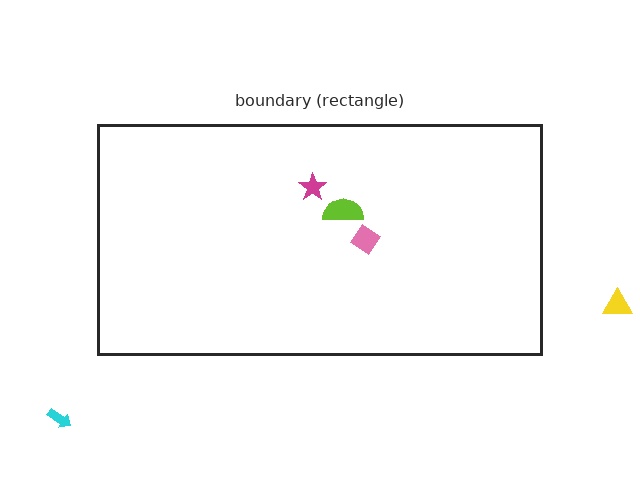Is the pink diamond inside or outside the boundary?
Inside.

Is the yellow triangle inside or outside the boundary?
Outside.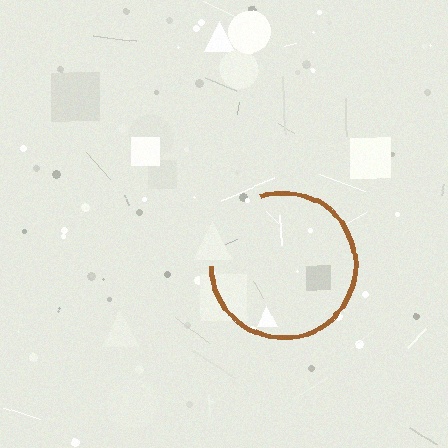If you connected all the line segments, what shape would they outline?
They would outline a circle.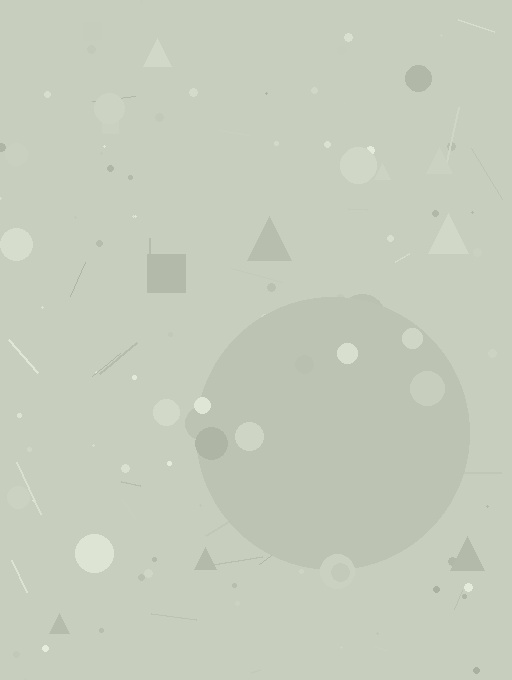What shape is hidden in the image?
A circle is hidden in the image.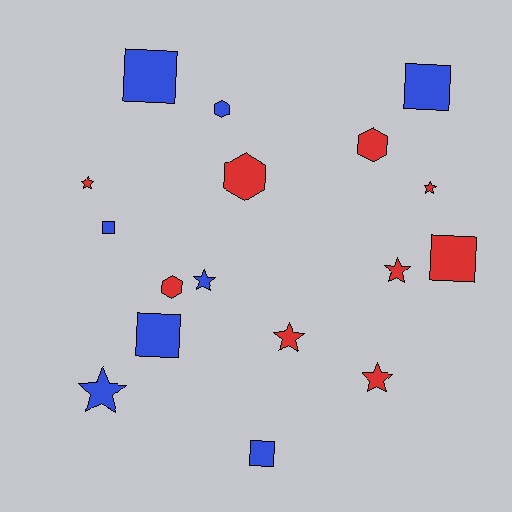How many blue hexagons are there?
There is 1 blue hexagon.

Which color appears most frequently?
Red, with 9 objects.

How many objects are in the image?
There are 17 objects.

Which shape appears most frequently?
Star, with 7 objects.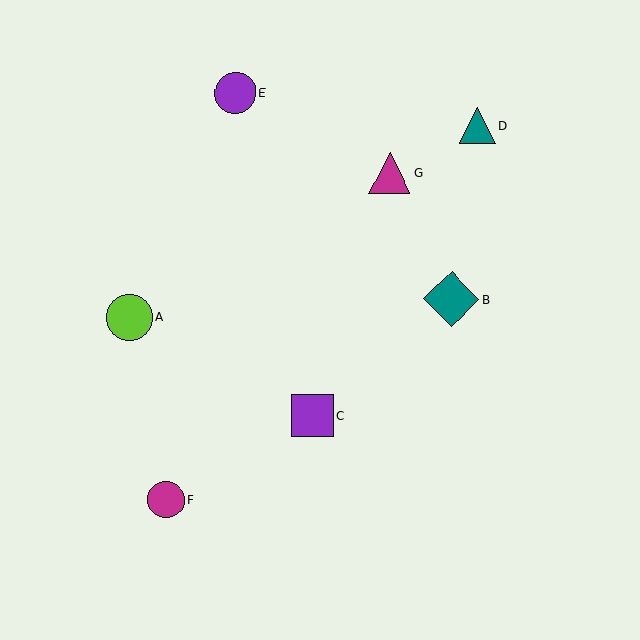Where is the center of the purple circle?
The center of the purple circle is at (235, 93).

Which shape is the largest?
The teal diamond (labeled B) is the largest.